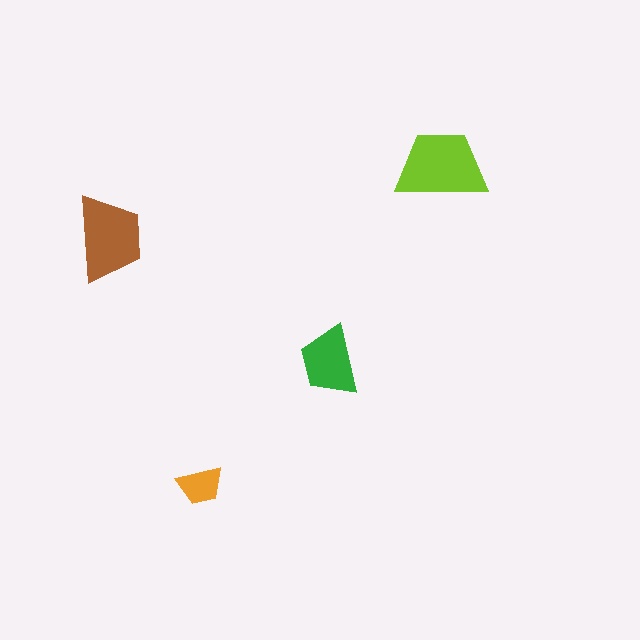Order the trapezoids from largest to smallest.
the lime one, the brown one, the green one, the orange one.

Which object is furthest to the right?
The lime trapezoid is rightmost.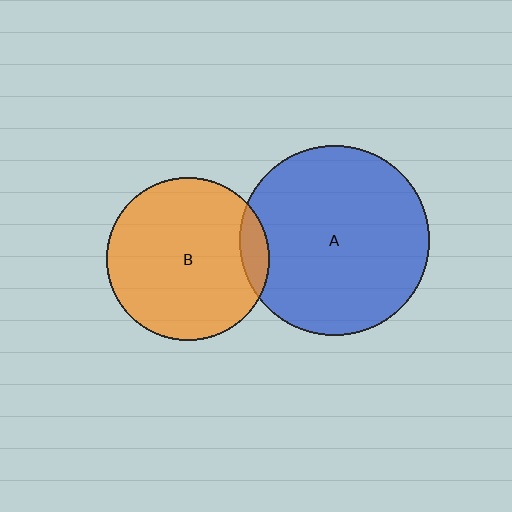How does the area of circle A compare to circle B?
Approximately 1.3 times.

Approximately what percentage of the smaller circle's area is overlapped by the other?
Approximately 10%.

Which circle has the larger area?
Circle A (blue).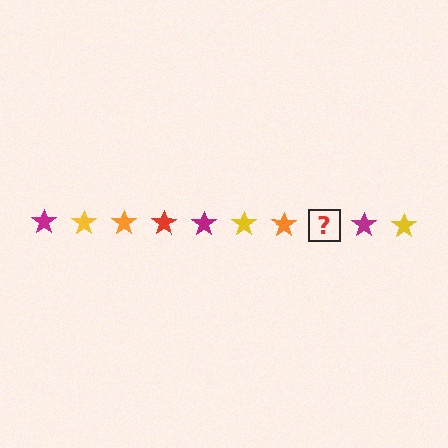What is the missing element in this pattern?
The missing element is a red star.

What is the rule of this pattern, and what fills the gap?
The rule is that the pattern cycles through magenta, yellow, orange, red stars. The gap should be filled with a red star.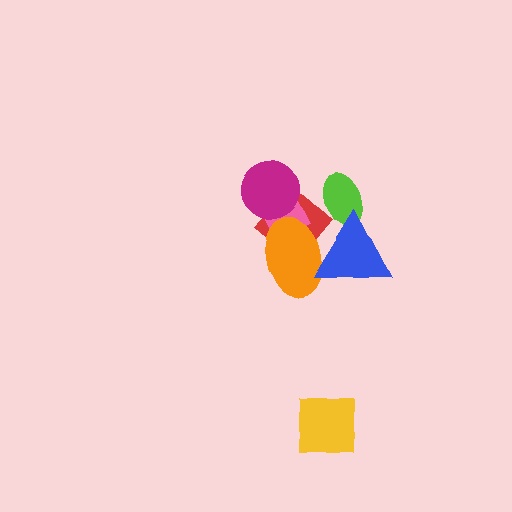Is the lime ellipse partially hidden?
Yes, it is partially covered by another shape.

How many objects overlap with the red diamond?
5 objects overlap with the red diamond.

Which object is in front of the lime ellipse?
The blue triangle is in front of the lime ellipse.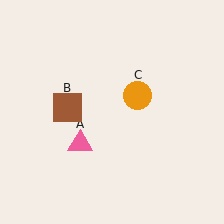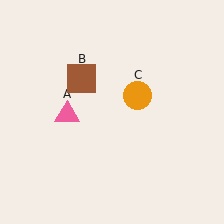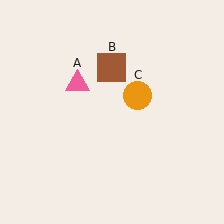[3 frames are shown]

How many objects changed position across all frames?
2 objects changed position: pink triangle (object A), brown square (object B).